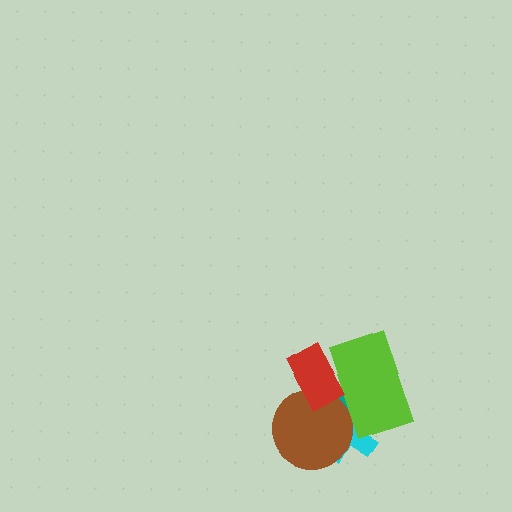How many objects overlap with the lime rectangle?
4 objects overlap with the lime rectangle.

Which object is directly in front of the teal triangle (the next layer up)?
The lime rectangle is directly in front of the teal triangle.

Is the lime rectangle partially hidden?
Yes, it is partially covered by another shape.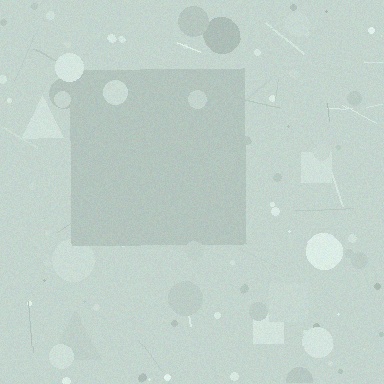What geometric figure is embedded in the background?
A square is embedded in the background.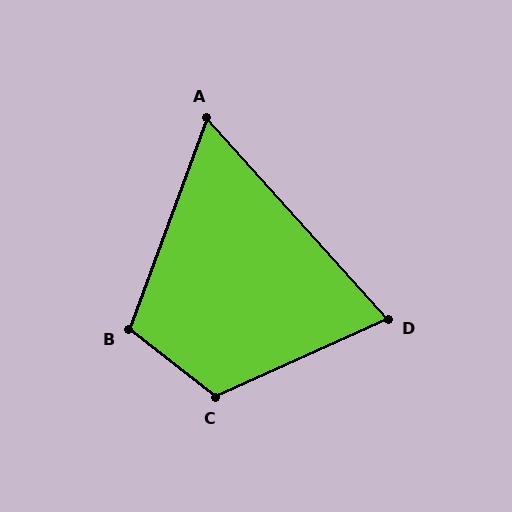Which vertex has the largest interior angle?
C, at approximately 118 degrees.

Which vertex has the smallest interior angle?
A, at approximately 62 degrees.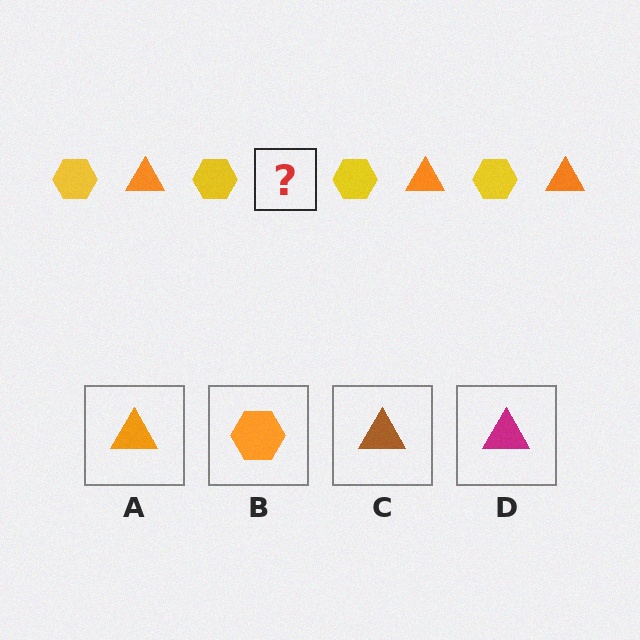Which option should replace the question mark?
Option A.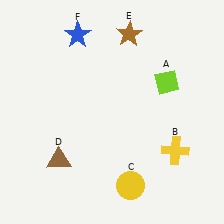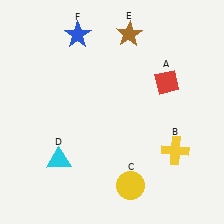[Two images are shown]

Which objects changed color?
A changed from lime to red. D changed from brown to cyan.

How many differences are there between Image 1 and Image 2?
There are 2 differences between the two images.